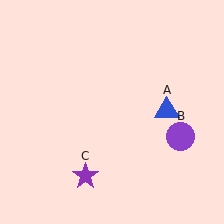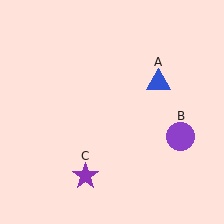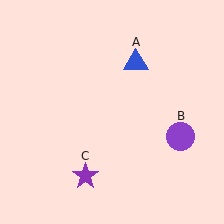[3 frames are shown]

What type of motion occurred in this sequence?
The blue triangle (object A) rotated counterclockwise around the center of the scene.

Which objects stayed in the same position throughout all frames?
Purple circle (object B) and purple star (object C) remained stationary.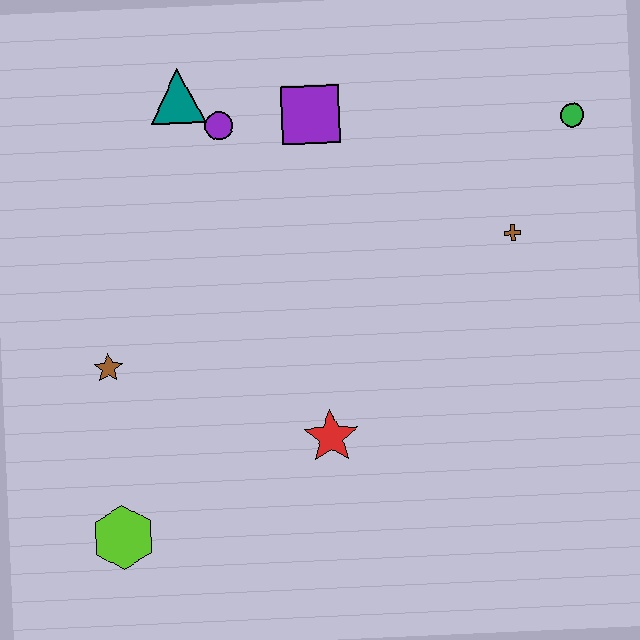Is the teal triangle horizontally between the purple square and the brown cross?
No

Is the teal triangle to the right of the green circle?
No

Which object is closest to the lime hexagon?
The brown star is closest to the lime hexagon.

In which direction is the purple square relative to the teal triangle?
The purple square is to the right of the teal triangle.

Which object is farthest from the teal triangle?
The lime hexagon is farthest from the teal triangle.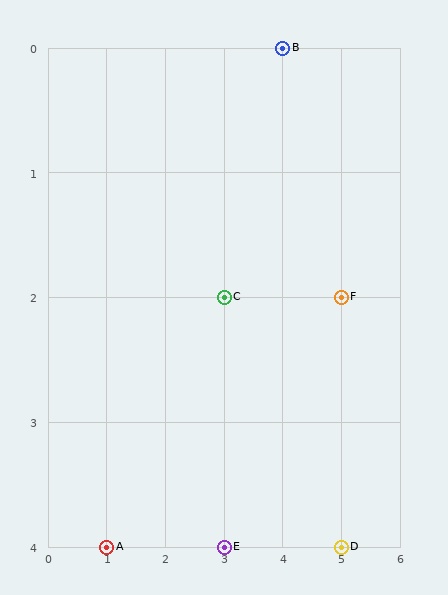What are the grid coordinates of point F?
Point F is at grid coordinates (5, 2).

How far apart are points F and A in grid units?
Points F and A are 4 columns and 2 rows apart (about 4.5 grid units diagonally).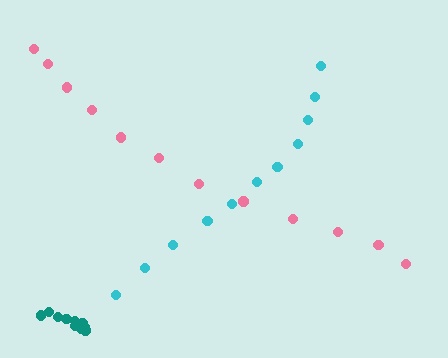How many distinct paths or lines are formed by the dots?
There are 3 distinct paths.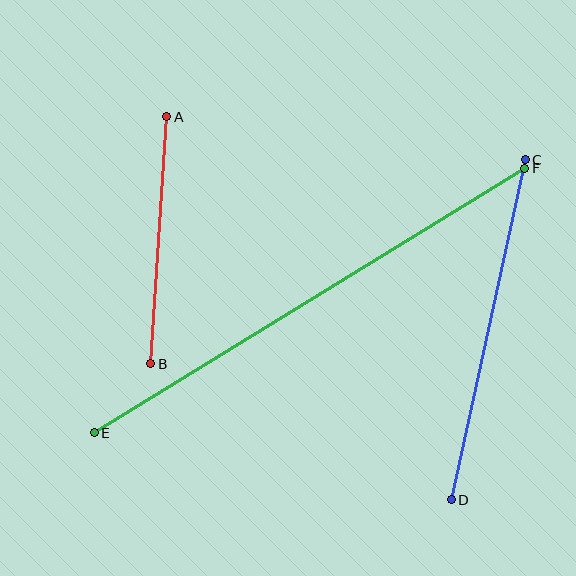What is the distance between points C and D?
The distance is approximately 348 pixels.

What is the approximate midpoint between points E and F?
The midpoint is at approximately (310, 300) pixels.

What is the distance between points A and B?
The distance is approximately 248 pixels.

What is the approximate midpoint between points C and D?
The midpoint is at approximately (488, 330) pixels.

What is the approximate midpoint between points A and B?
The midpoint is at approximately (159, 240) pixels.